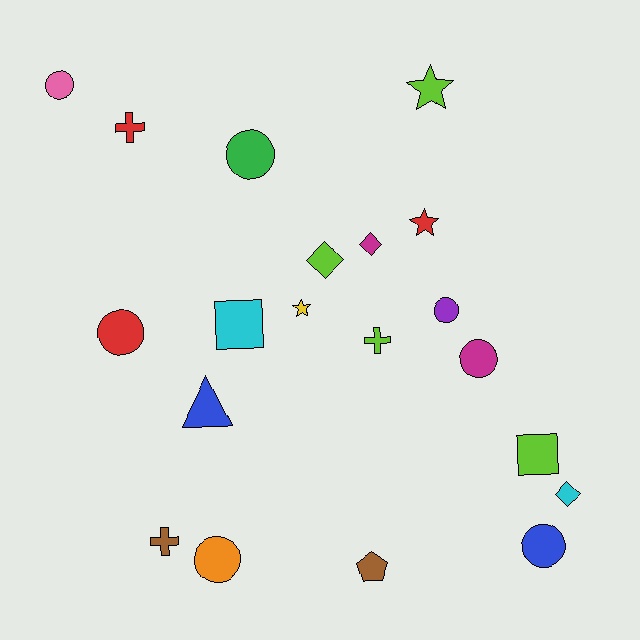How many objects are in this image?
There are 20 objects.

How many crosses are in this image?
There are 3 crosses.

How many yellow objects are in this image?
There is 1 yellow object.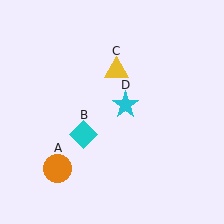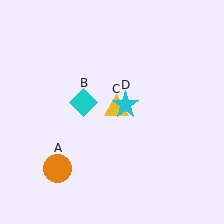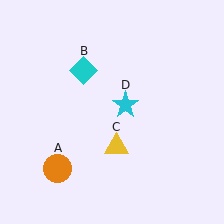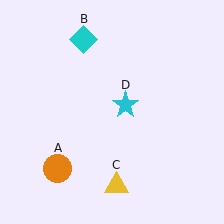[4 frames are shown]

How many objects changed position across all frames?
2 objects changed position: cyan diamond (object B), yellow triangle (object C).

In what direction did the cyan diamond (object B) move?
The cyan diamond (object B) moved up.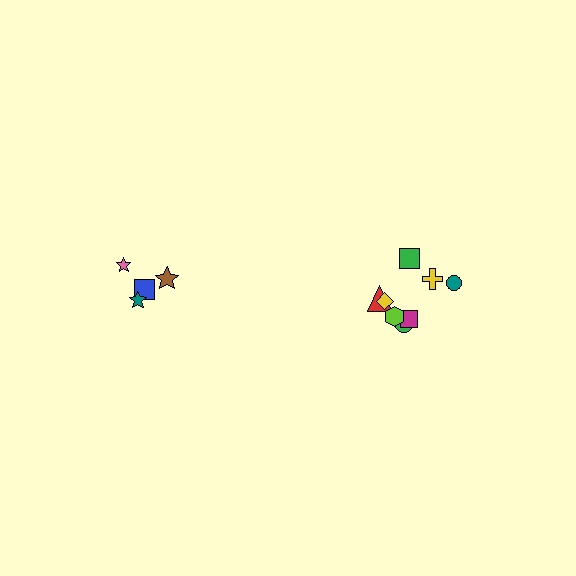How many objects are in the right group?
There are 8 objects.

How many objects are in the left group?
There are 4 objects.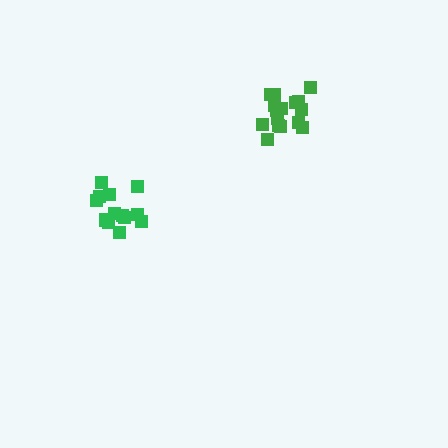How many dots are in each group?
Group 1: 16 dots, Group 2: 15 dots (31 total).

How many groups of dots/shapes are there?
There are 2 groups.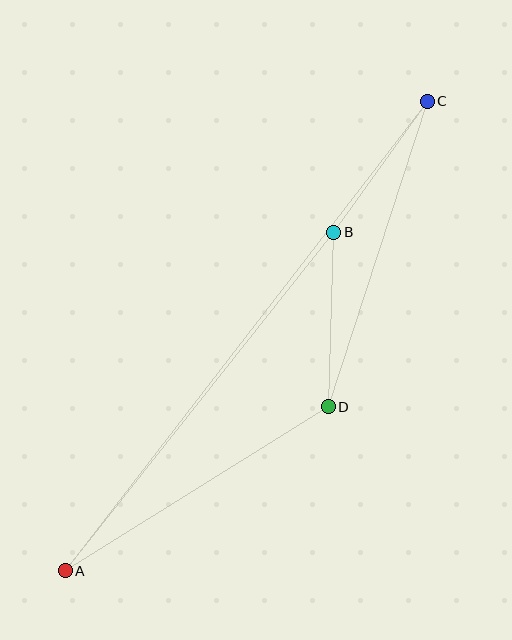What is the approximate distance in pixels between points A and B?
The distance between A and B is approximately 432 pixels.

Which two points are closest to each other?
Points B and C are closest to each other.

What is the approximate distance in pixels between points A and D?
The distance between A and D is approximately 310 pixels.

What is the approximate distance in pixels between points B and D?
The distance between B and D is approximately 175 pixels.